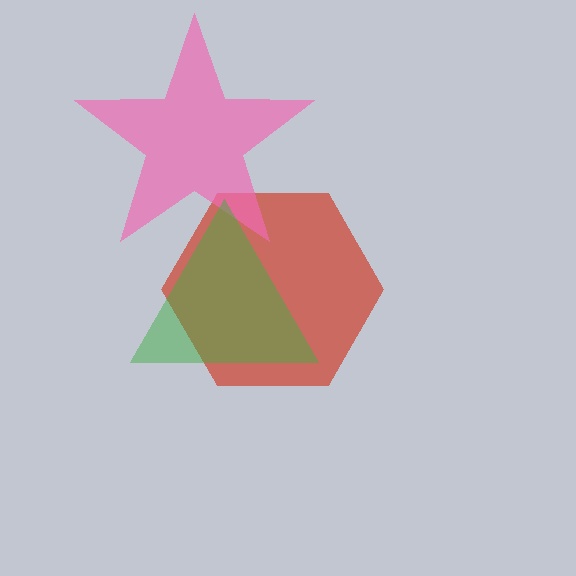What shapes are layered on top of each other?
The layered shapes are: a red hexagon, a pink star, a green triangle.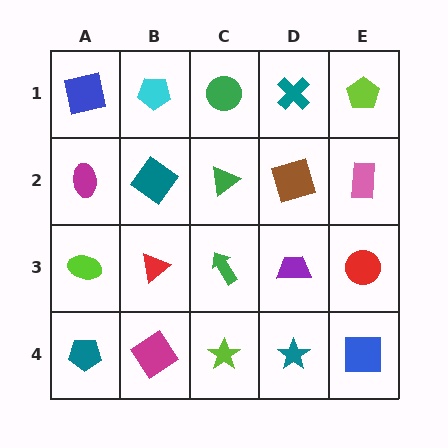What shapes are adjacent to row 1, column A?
A magenta ellipse (row 2, column A), a cyan pentagon (row 1, column B).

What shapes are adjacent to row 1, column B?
A teal diamond (row 2, column B), a blue square (row 1, column A), a green circle (row 1, column C).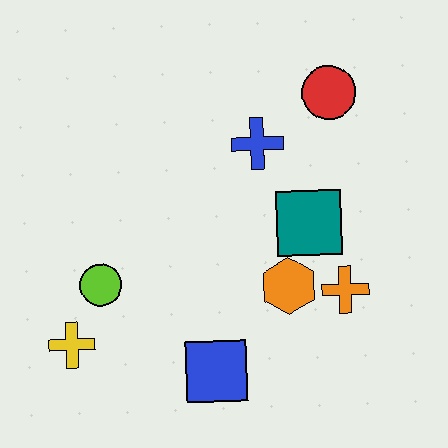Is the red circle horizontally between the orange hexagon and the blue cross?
No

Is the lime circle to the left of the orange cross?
Yes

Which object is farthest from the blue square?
The red circle is farthest from the blue square.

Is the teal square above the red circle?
No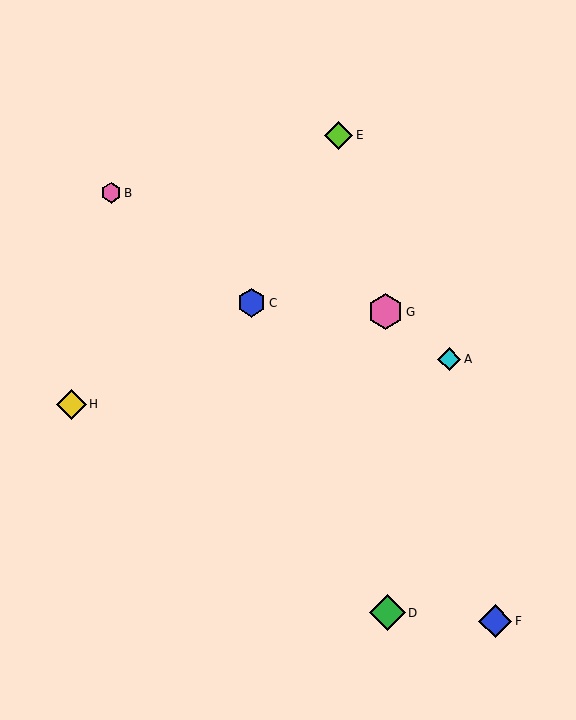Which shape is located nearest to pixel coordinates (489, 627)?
The blue diamond (labeled F) at (495, 621) is nearest to that location.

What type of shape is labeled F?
Shape F is a blue diamond.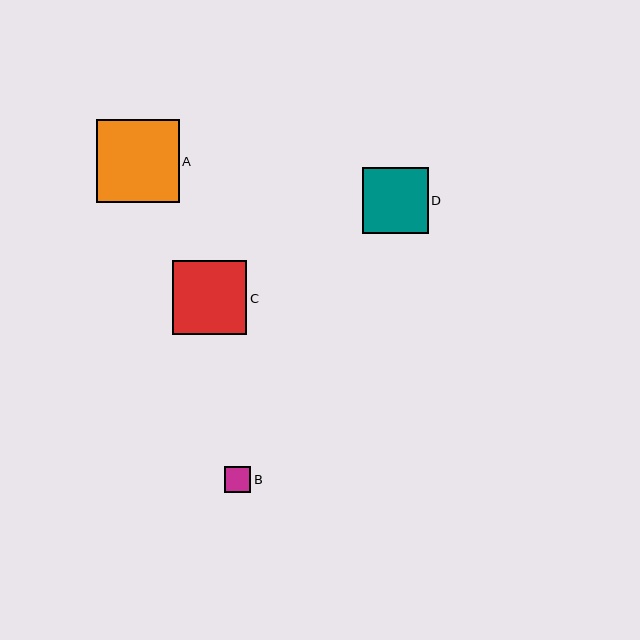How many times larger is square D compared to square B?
Square D is approximately 2.5 times the size of square B.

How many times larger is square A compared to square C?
Square A is approximately 1.1 times the size of square C.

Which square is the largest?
Square A is the largest with a size of approximately 83 pixels.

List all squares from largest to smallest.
From largest to smallest: A, C, D, B.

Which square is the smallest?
Square B is the smallest with a size of approximately 26 pixels.